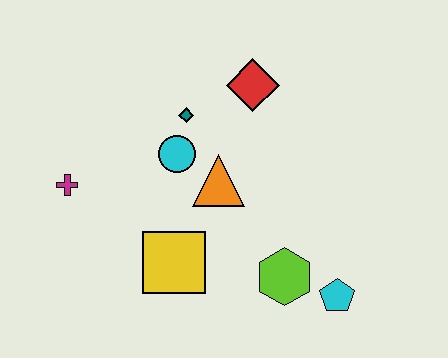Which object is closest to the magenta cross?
The cyan circle is closest to the magenta cross.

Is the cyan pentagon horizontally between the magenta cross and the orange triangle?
No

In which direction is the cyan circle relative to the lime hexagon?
The cyan circle is above the lime hexagon.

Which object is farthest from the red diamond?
The cyan pentagon is farthest from the red diamond.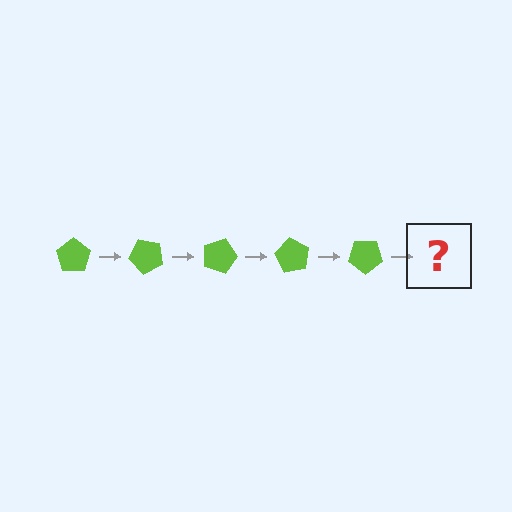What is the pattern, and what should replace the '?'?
The pattern is that the pentagon rotates 45 degrees each step. The '?' should be a lime pentagon rotated 225 degrees.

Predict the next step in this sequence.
The next step is a lime pentagon rotated 225 degrees.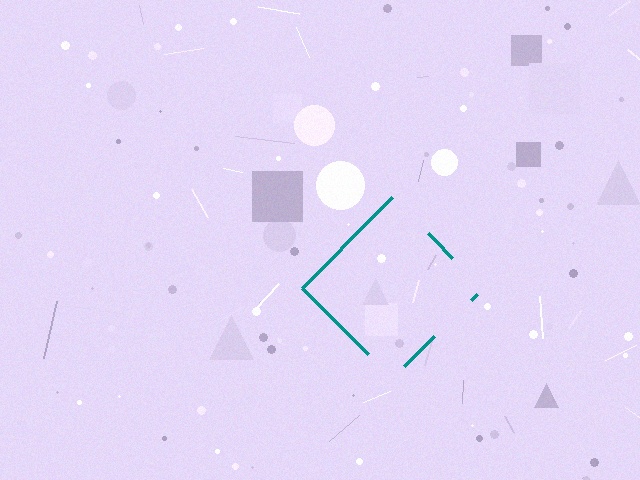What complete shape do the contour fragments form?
The contour fragments form a diamond.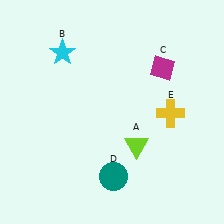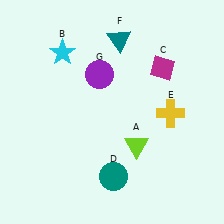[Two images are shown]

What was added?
A teal triangle (F), a purple circle (G) were added in Image 2.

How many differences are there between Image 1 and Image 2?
There are 2 differences between the two images.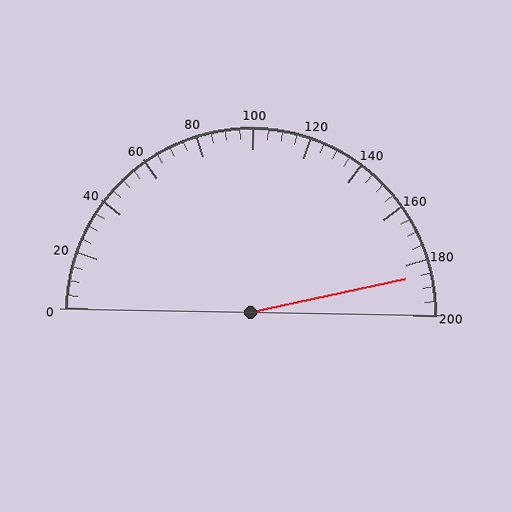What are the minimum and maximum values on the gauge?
The gauge ranges from 0 to 200.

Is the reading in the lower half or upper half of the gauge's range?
The reading is in the upper half of the range (0 to 200).